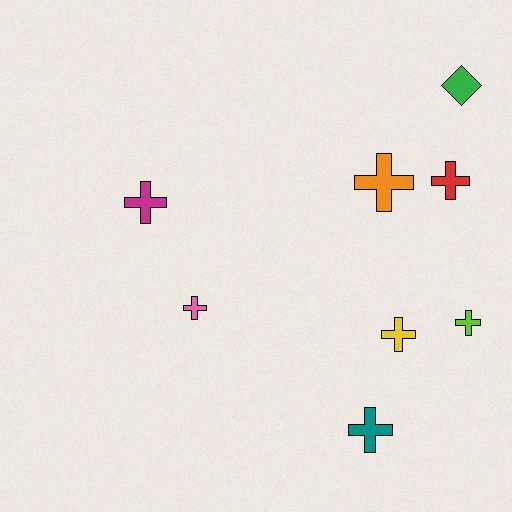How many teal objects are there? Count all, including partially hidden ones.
There is 1 teal object.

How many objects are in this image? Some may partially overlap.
There are 8 objects.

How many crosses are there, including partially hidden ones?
There are 7 crosses.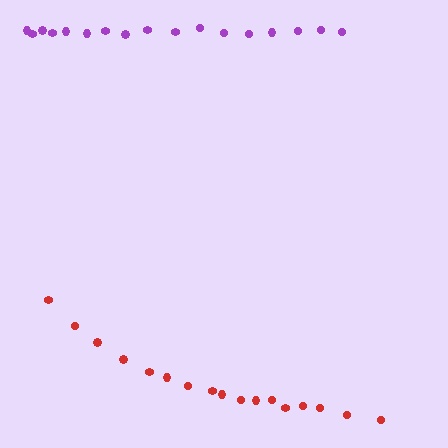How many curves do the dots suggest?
There are 2 distinct paths.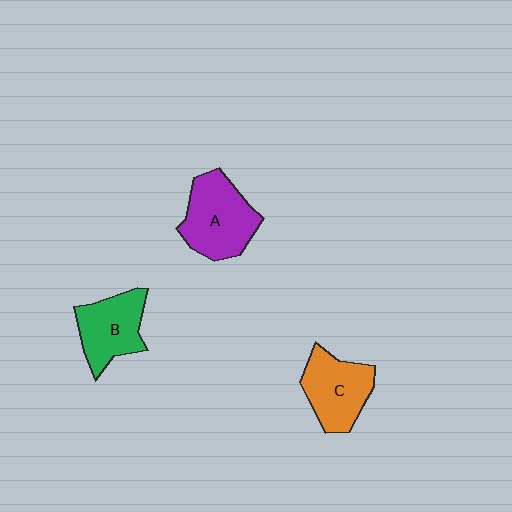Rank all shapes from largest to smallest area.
From largest to smallest: A (purple), C (orange), B (green).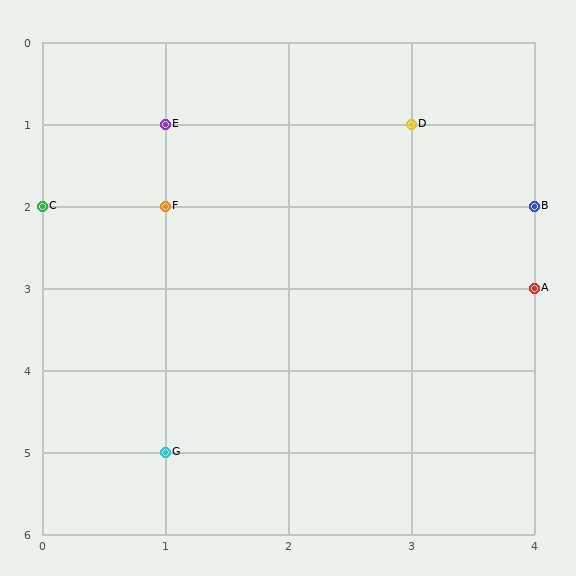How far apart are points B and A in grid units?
Points B and A are 1 row apart.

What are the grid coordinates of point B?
Point B is at grid coordinates (4, 2).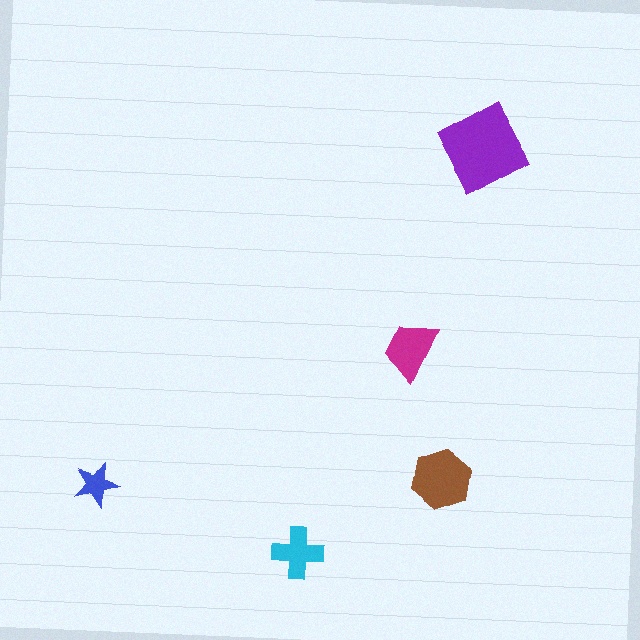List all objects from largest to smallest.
The purple diamond, the brown hexagon, the magenta trapezoid, the cyan cross, the blue star.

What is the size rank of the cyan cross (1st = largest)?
4th.